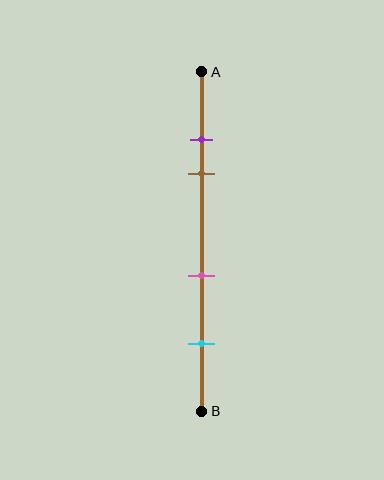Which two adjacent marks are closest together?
The purple and brown marks are the closest adjacent pair.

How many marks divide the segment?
There are 4 marks dividing the segment.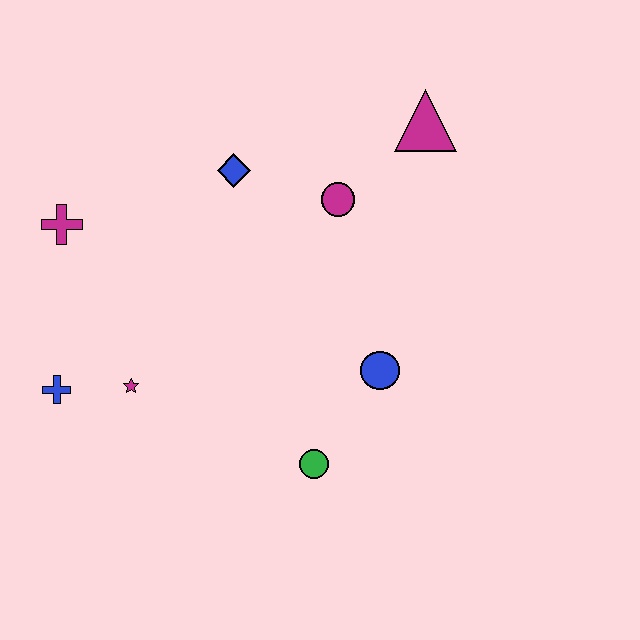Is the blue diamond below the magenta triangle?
Yes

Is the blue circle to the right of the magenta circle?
Yes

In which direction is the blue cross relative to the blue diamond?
The blue cross is below the blue diamond.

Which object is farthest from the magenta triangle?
The blue cross is farthest from the magenta triangle.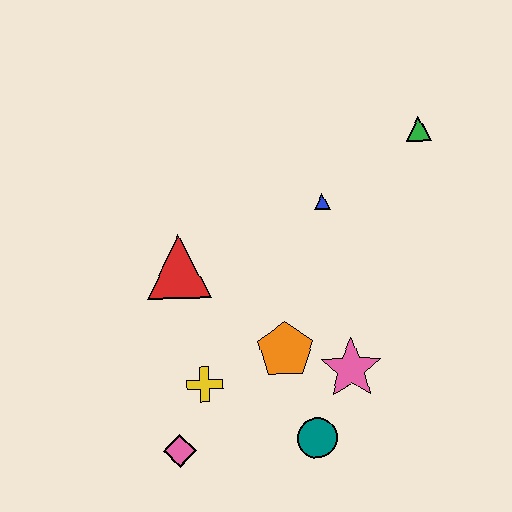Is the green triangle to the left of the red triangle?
No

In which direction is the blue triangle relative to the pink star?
The blue triangle is above the pink star.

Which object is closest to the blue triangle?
The green triangle is closest to the blue triangle.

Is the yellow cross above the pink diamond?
Yes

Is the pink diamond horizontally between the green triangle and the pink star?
No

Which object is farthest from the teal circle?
The green triangle is farthest from the teal circle.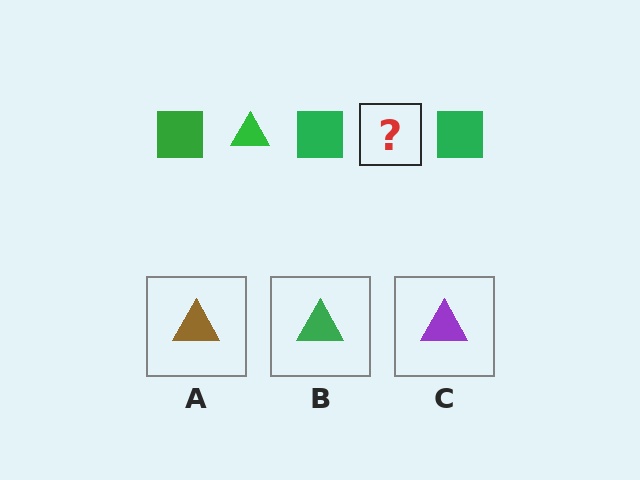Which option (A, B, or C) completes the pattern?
B.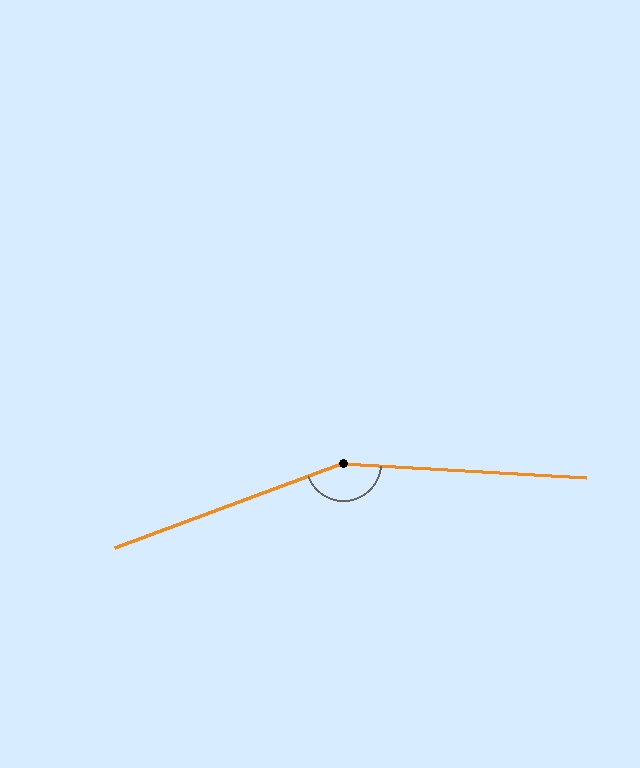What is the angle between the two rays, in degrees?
Approximately 156 degrees.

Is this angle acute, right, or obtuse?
It is obtuse.